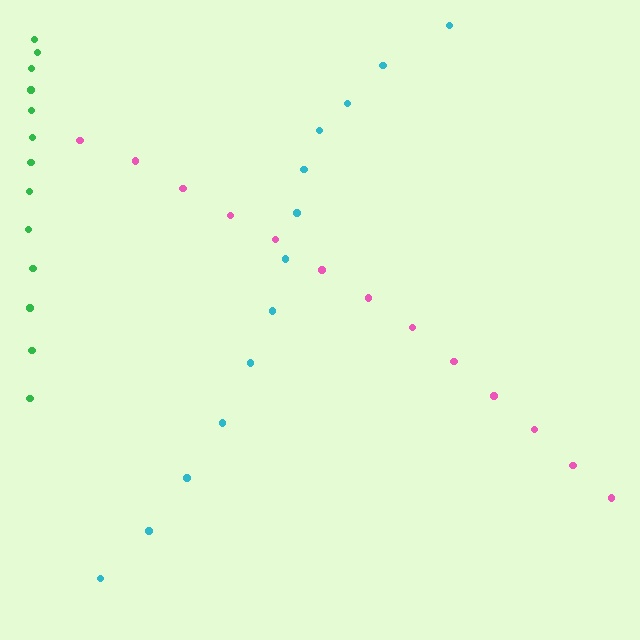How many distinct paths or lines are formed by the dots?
There are 3 distinct paths.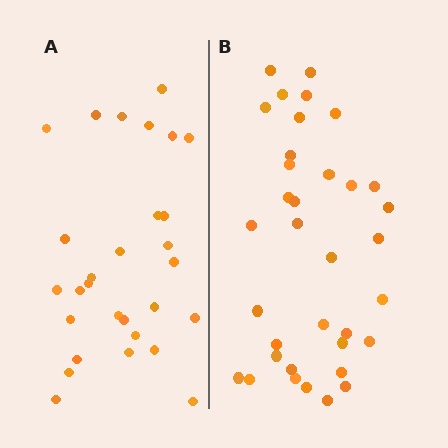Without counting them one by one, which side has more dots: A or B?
Region B (the right region) has more dots.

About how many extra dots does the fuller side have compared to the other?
Region B has about 6 more dots than region A.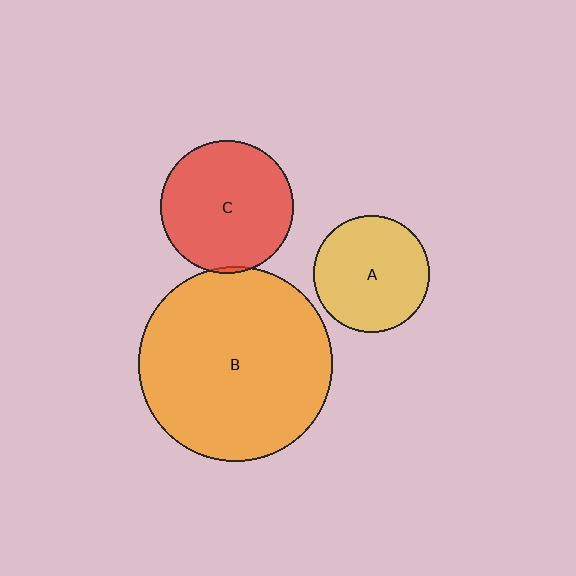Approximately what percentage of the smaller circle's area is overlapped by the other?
Approximately 5%.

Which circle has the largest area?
Circle B (orange).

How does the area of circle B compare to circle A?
Approximately 2.8 times.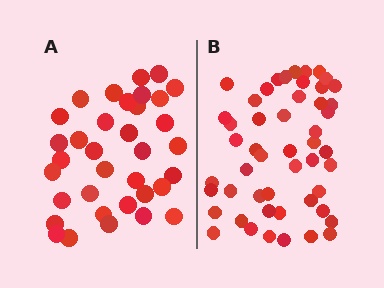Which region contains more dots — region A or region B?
Region B (the right region) has more dots.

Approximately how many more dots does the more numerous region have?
Region B has approximately 15 more dots than region A.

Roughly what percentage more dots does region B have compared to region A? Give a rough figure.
About 45% more.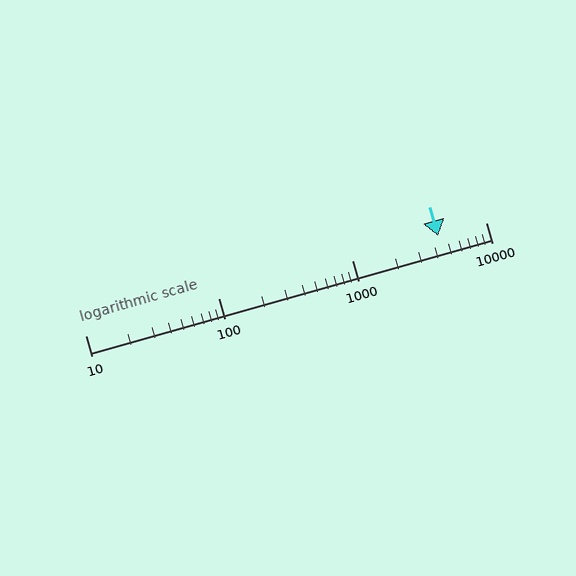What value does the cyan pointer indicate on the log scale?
The pointer indicates approximately 4400.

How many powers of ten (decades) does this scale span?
The scale spans 3 decades, from 10 to 10000.